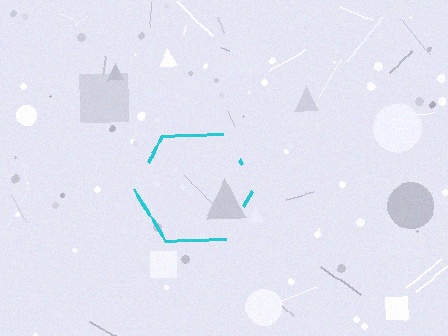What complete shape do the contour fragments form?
The contour fragments form a hexagon.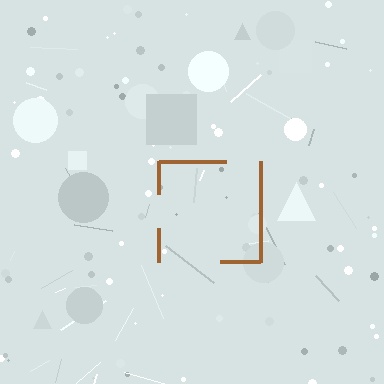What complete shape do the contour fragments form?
The contour fragments form a square.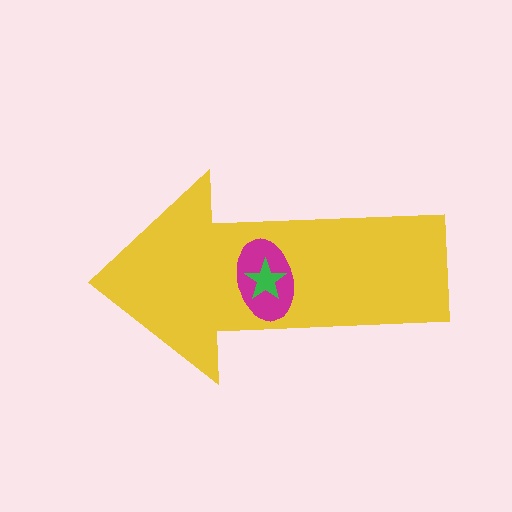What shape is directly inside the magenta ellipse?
The green star.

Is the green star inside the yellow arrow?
Yes.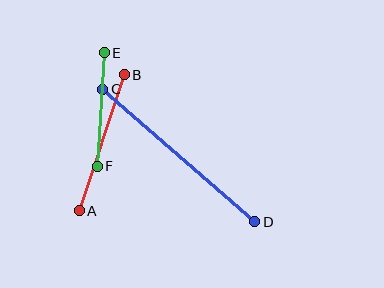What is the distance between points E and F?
The distance is approximately 113 pixels.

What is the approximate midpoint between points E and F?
The midpoint is at approximately (101, 110) pixels.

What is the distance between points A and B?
The distance is approximately 143 pixels.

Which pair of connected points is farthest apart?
Points C and D are farthest apart.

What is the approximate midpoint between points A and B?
The midpoint is at approximately (102, 143) pixels.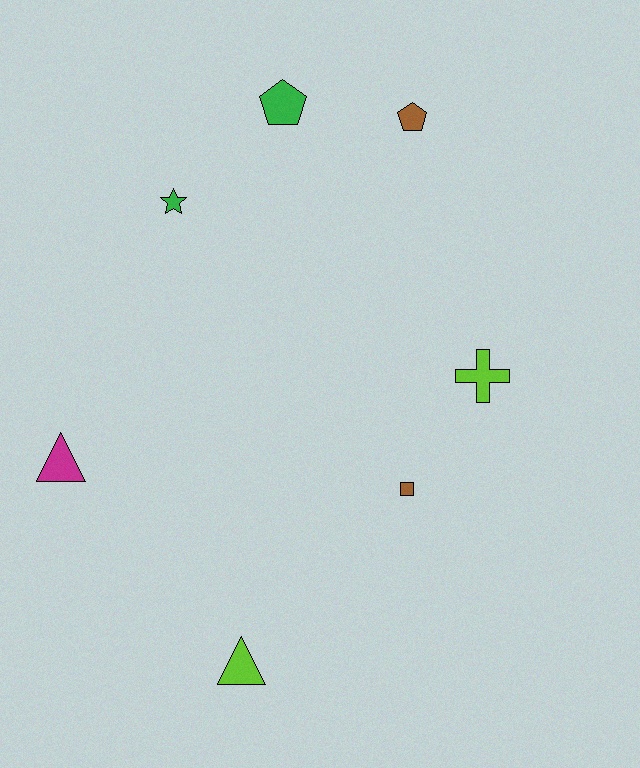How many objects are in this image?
There are 7 objects.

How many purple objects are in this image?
There are no purple objects.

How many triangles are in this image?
There are 2 triangles.